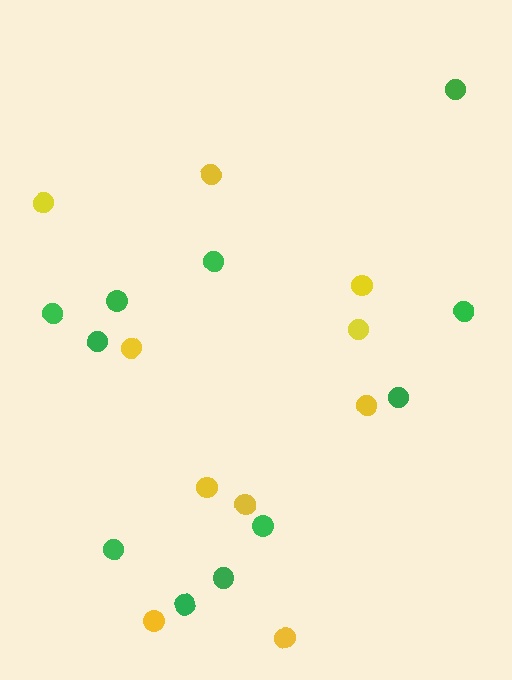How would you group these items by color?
There are 2 groups: one group of green circles (11) and one group of yellow circles (10).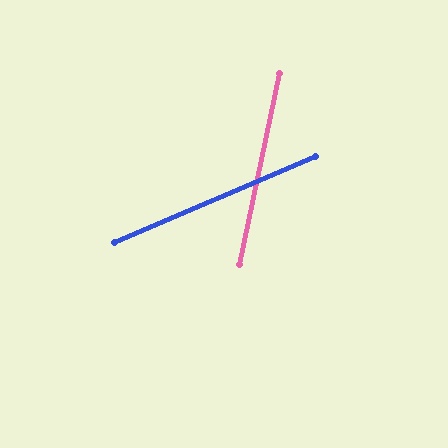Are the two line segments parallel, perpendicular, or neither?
Neither parallel nor perpendicular — they differ by about 55°.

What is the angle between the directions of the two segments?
Approximately 55 degrees.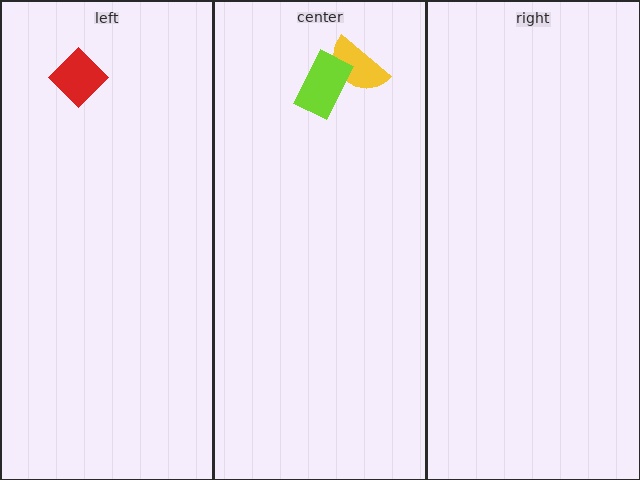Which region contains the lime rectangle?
The center region.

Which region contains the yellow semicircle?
The center region.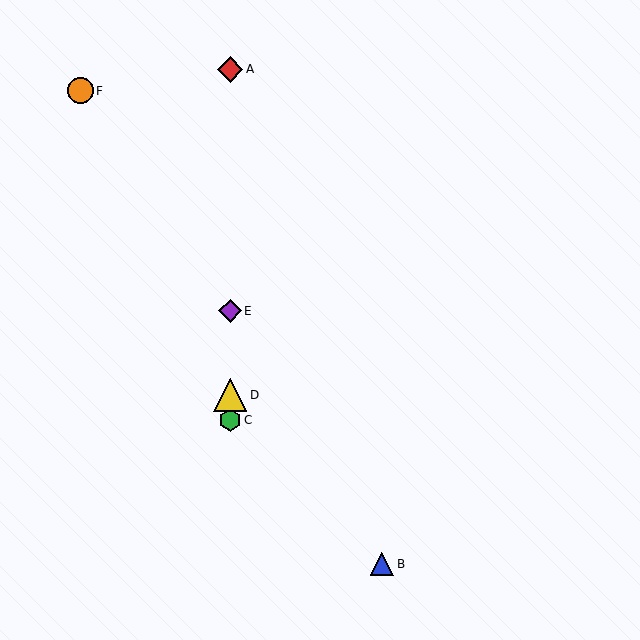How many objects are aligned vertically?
4 objects (A, C, D, E) are aligned vertically.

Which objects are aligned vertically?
Objects A, C, D, E are aligned vertically.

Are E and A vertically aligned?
Yes, both are at x≈230.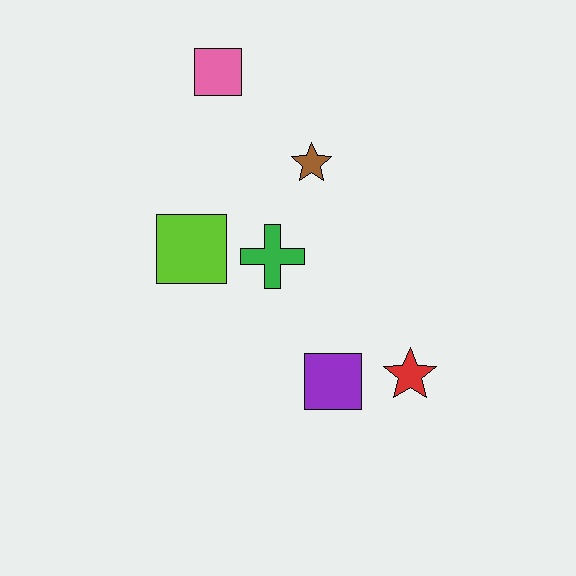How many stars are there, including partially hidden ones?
There are 2 stars.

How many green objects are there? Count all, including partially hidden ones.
There is 1 green object.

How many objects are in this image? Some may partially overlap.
There are 6 objects.